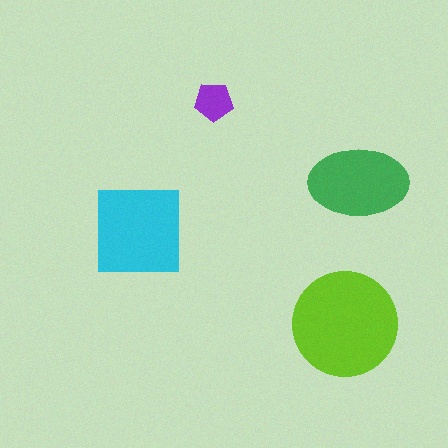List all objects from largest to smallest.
The lime circle, the cyan square, the green ellipse, the purple pentagon.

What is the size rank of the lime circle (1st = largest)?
1st.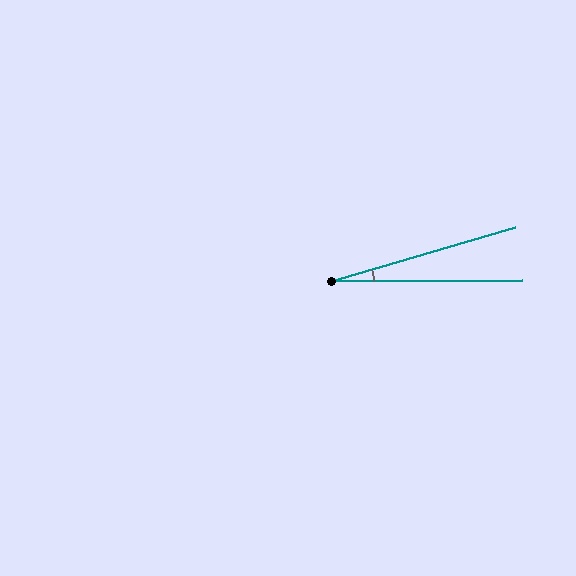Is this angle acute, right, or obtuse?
It is acute.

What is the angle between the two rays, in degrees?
Approximately 16 degrees.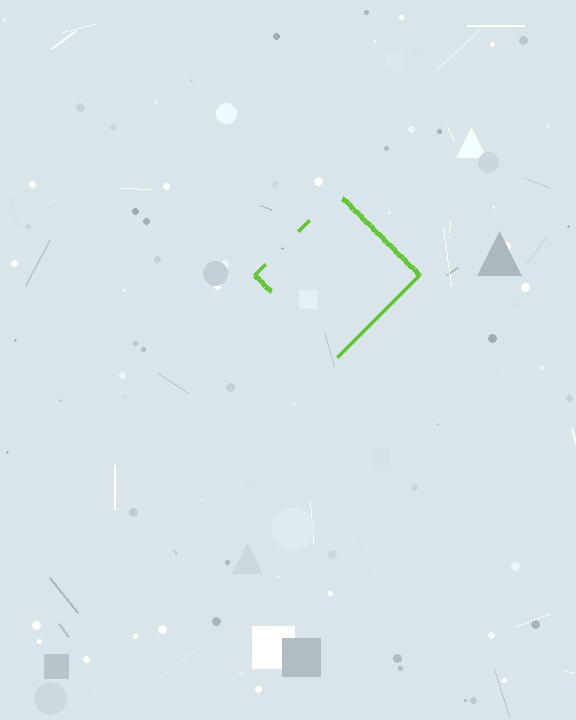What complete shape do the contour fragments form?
The contour fragments form a diamond.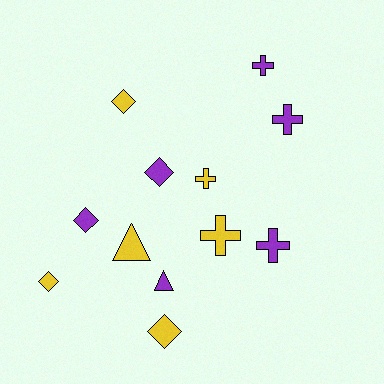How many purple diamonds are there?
There are 2 purple diamonds.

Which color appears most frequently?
Yellow, with 6 objects.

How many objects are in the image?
There are 12 objects.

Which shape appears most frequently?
Diamond, with 5 objects.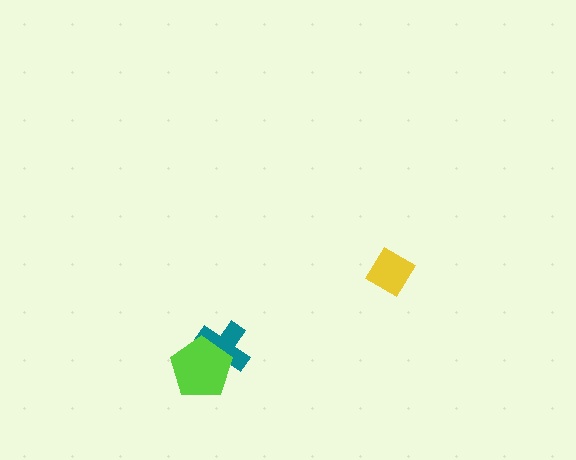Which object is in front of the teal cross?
The lime pentagon is in front of the teal cross.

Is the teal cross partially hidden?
Yes, it is partially covered by another shape.